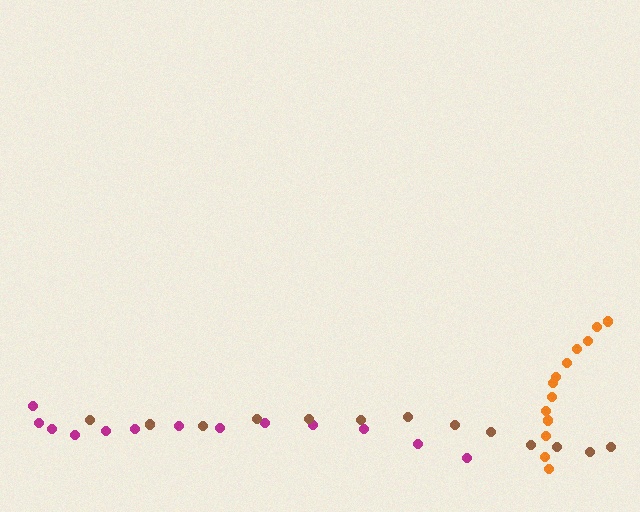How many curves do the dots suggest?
There are 3 distinct paths.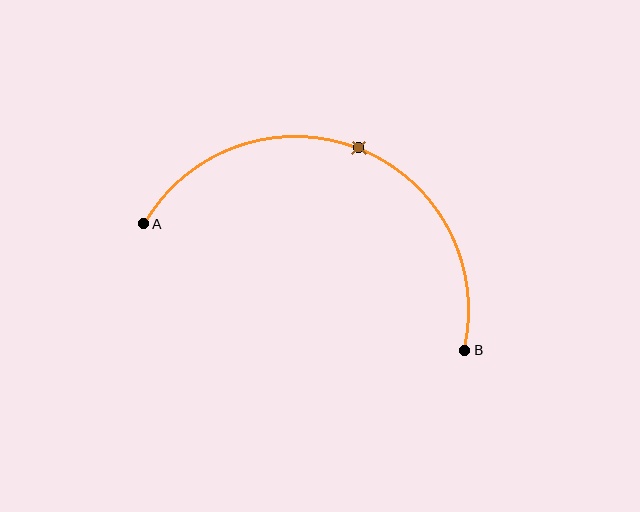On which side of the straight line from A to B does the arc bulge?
The arc bulges above the straight line connecting A and B.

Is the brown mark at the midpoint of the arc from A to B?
Yes. The brown mark lies on the arc at equal arc-length from both A and B — it is the arc midpoint.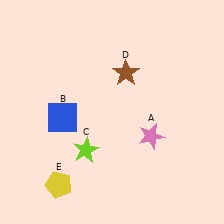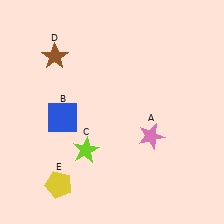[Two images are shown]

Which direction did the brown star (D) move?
The brown star (D) moved left.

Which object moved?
The brown star (D) moved left.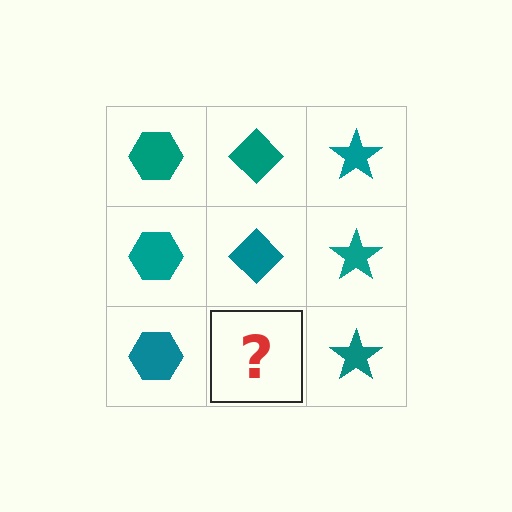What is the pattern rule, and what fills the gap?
The rule is that each column has a consistent shape. The gap should be filled with a teal diamond.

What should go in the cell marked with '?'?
The missing cell should contain a teal diamond.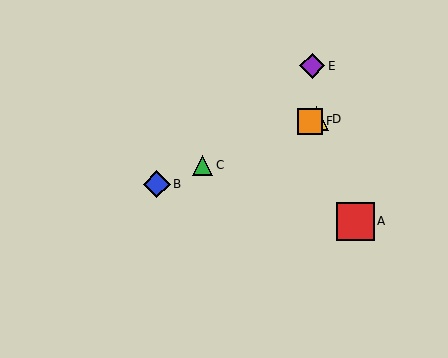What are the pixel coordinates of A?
Object A is at (355, 221).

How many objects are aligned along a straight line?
4 objects (B, C, D, F) are aligned along a straight line.